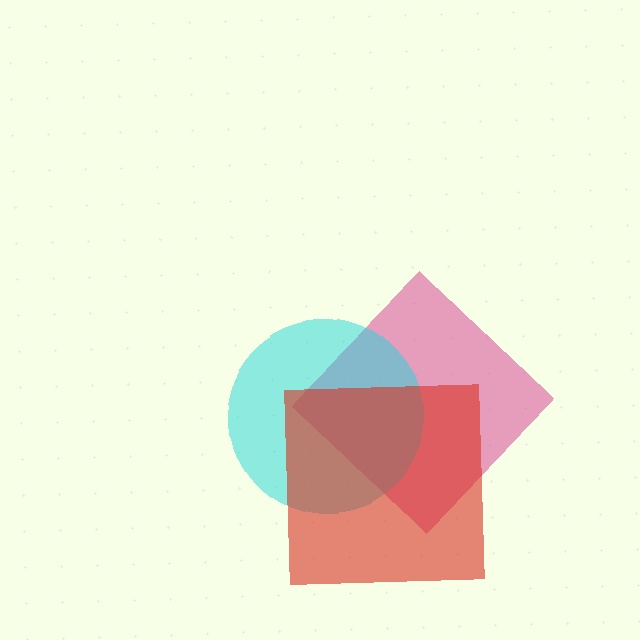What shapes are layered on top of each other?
The layered shapes are: a pink diamond, a cyan circle, a red square.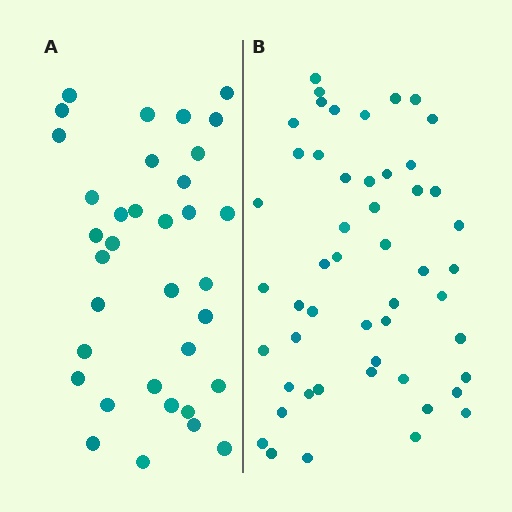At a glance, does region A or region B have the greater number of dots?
Region B (the right region) has more dots.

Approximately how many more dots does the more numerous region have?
Region B has approximately 15 more dots than region A.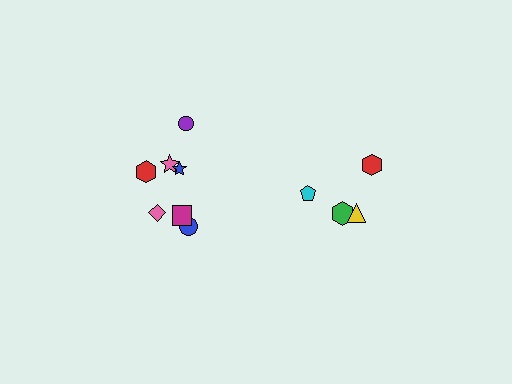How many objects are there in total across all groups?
There are 11 objects.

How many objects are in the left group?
There are 7 objects.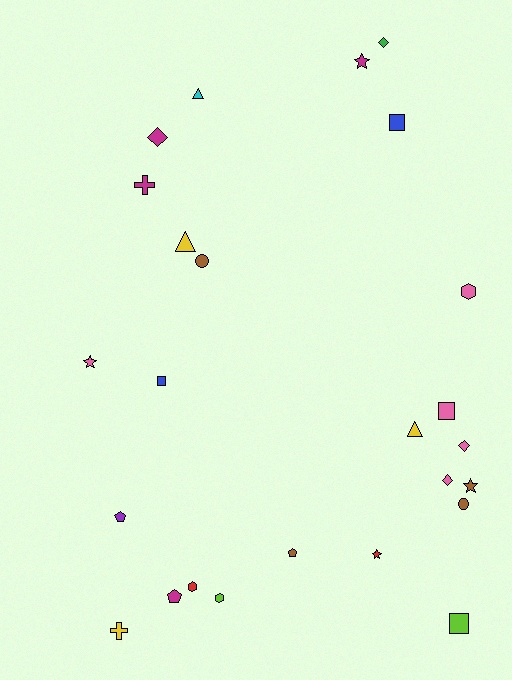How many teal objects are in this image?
There are no teal objects.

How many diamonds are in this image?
There are 4 diamonds.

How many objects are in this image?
There are 25 objects.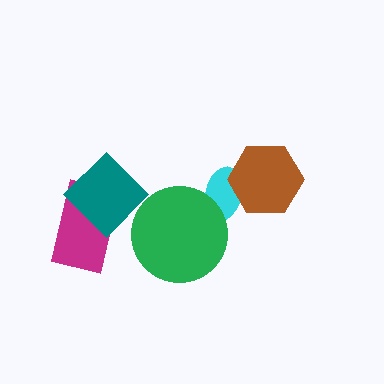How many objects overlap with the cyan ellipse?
2 objects overlap with the cyan ellipse.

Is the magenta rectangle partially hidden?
Yes, it is partially covered by another shape.